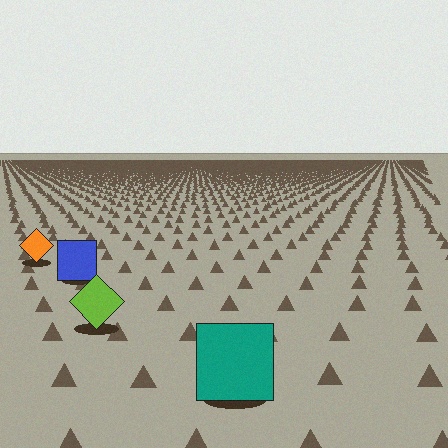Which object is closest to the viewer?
The teal square is closest. The texture marks near it are larger and more spread out.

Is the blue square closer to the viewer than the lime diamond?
No. The lime diamond is closer — you can tell from the texture gradient: the ground texture is coarser near it.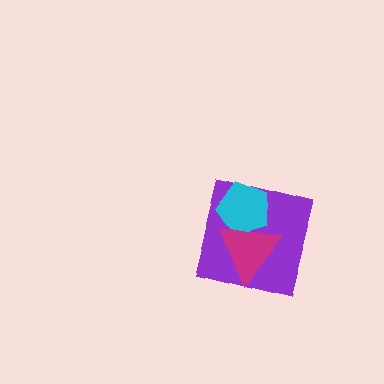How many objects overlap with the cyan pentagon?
2 objects overlap with the cyan pentagon.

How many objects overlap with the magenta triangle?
2 objects overlap with the magenta triangle.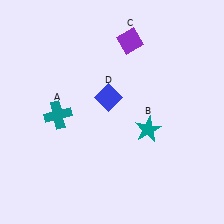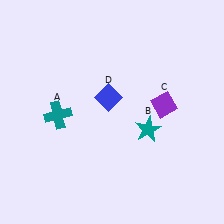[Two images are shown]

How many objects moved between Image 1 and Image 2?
1 object moved between the two images.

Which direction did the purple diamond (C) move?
The purple diamond (C) moved down.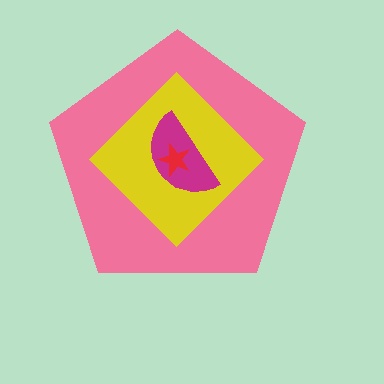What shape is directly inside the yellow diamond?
The magenta semicircle.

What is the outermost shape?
The pink pentagon.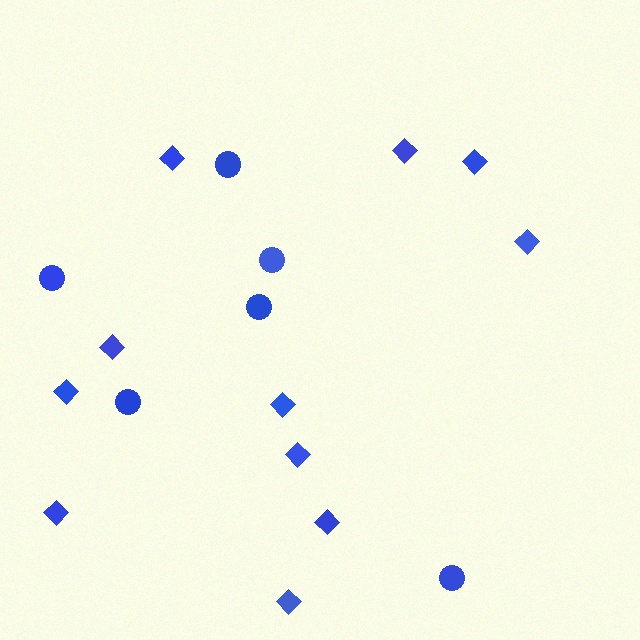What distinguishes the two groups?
There are 2 groups: one group of circles (6) and one group of diamonds (11).